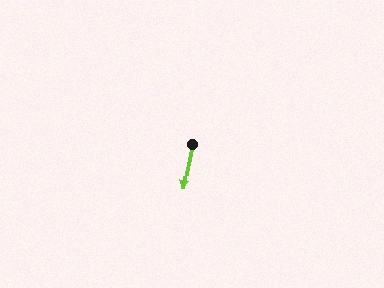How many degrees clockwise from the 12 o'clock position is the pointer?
Approximately 190 degrees.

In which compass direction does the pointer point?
South.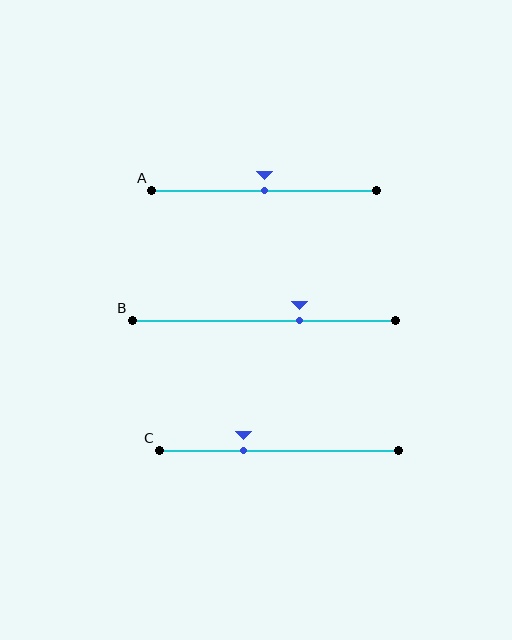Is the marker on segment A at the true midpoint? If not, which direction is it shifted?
Yes, the marker on segment A is at the true midpoint.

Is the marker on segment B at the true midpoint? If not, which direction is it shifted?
No, the marker on segment B is shifted to the right by about 14% of the segment length.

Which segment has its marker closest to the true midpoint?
Segment A has its marker closest to the true midpoint.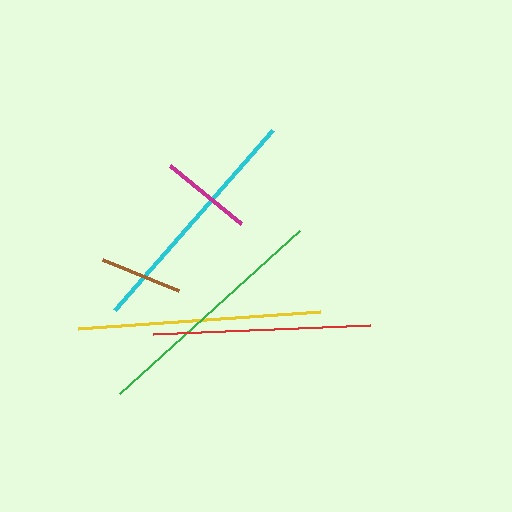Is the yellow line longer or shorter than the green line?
The green line is longer than the yellow line.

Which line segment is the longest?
The green line is the longest at approximately 242 pixels.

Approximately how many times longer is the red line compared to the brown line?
The red line is approximately 2.6 times the length of the brown line.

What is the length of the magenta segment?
The magenta segment is approximately 92 pixels long.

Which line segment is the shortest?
The brown line is the shortest at approximately 82 pixels.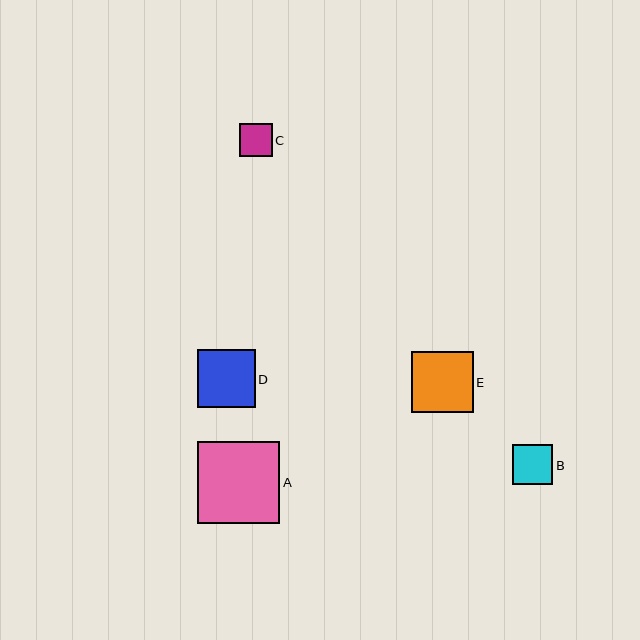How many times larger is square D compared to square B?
Square D is approximately 1.4 times the size of square B.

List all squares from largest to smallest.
From largest to smallest: A, E, D, B, C.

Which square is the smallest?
Square C is the smallest with a size of approximately 33 pixels.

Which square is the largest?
Square A is the largest with a size of approximately 82 pixels.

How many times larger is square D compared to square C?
Square D is approximately 1.8 times the size of square C.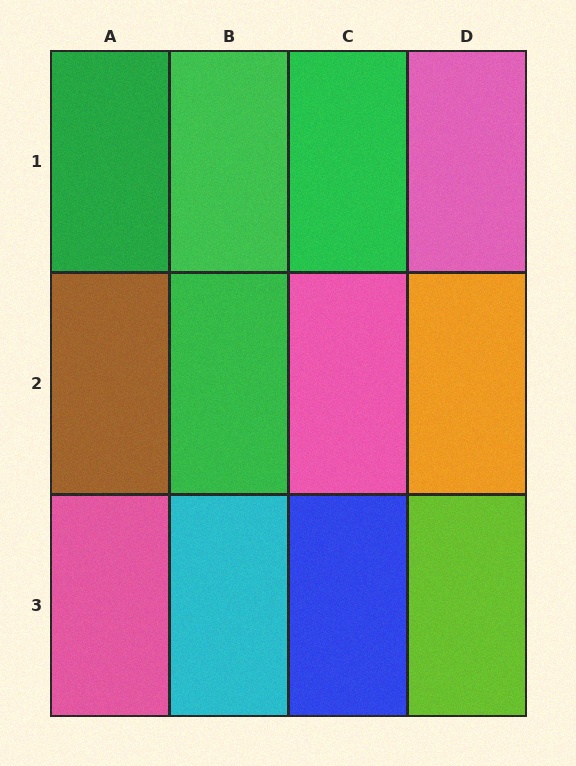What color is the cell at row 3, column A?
Pink.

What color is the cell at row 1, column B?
Green.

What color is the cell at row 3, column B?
Cyan.